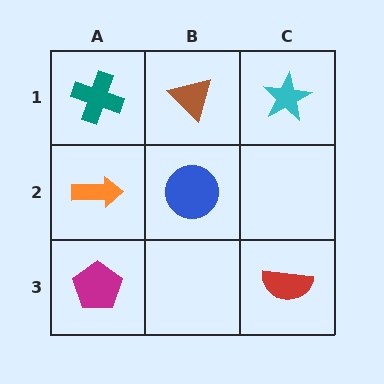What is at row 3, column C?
A red semicircle.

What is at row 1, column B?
A brown triangle.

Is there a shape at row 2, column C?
No, that cell is empty.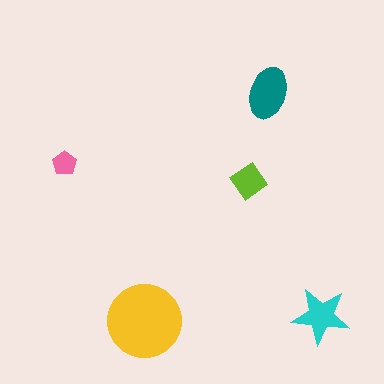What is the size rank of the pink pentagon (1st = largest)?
5th.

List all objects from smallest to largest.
The pink pentagon, the lime diamond, the cyan star, the teal ellipse, the yellow circle.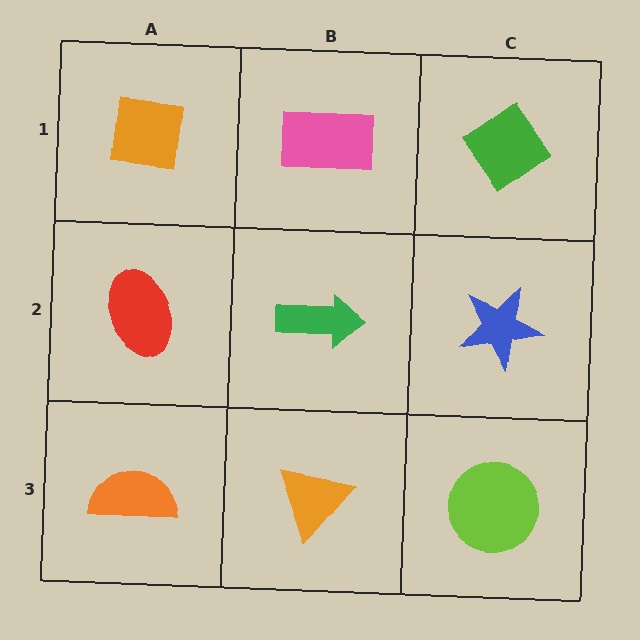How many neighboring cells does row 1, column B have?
3.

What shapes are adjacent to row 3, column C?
A blue star (row 2, column C), an orange triangle (row 3, column B).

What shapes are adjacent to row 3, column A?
A red ellipse (row 2, column A), an orange triangle (row 3, column B).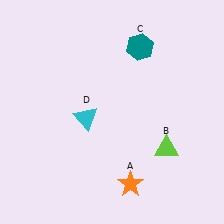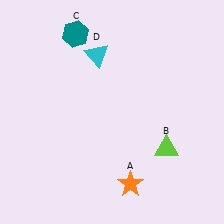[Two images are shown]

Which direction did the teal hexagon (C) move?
The teal hexagon (C) moved left.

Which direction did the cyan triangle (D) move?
The cyan triangle (D) moved up.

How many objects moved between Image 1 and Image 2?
2 objects moved between the two images.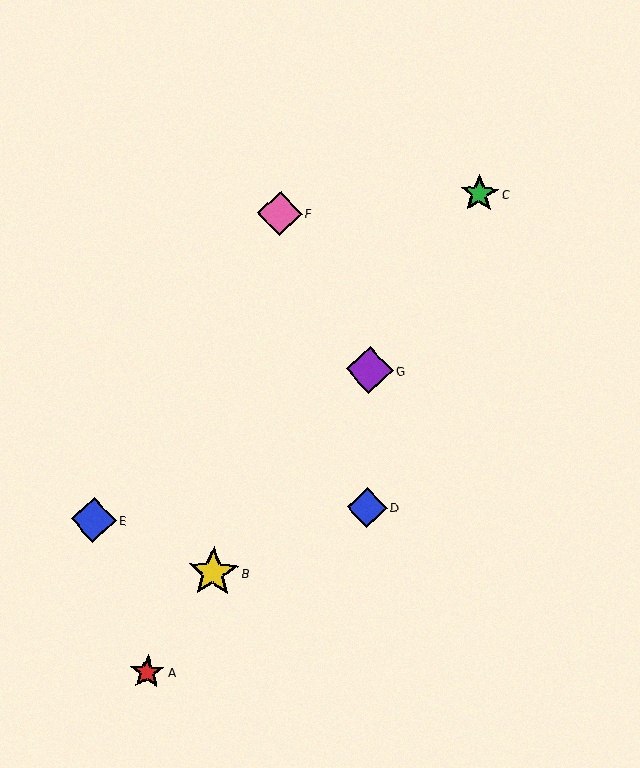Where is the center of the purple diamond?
The center of the purple diamond is at (369, 370).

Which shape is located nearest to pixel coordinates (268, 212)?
The pink diamond (labeled F) at (280, 213) is nearest to that location.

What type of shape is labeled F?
Shape F is a pink diamond.